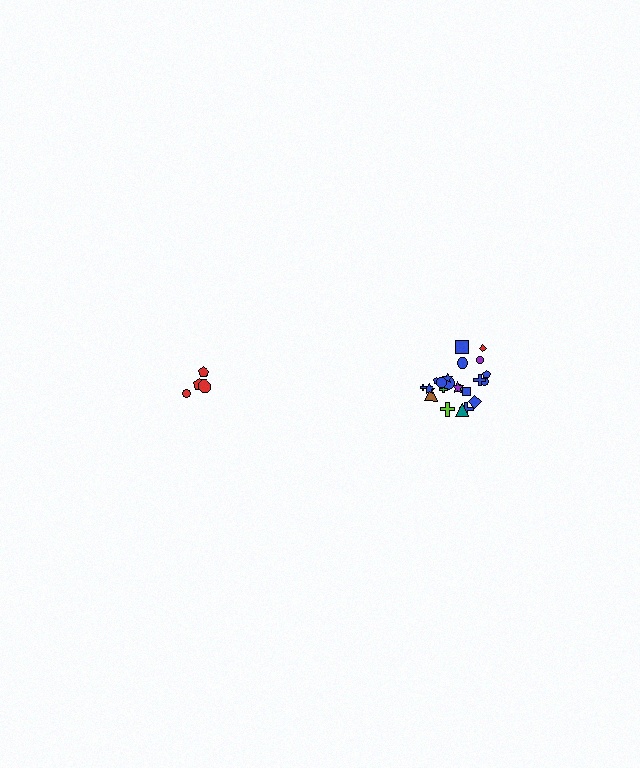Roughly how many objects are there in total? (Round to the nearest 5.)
Roughly 25 objects in total.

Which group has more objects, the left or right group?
The right group.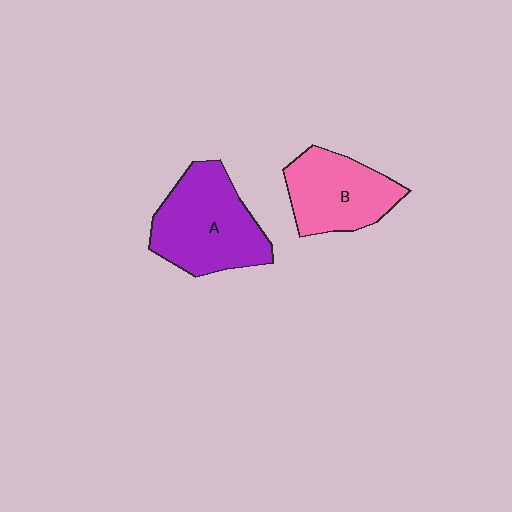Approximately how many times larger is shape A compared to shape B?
Approximately 1.3 times.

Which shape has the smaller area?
Shape B (pink).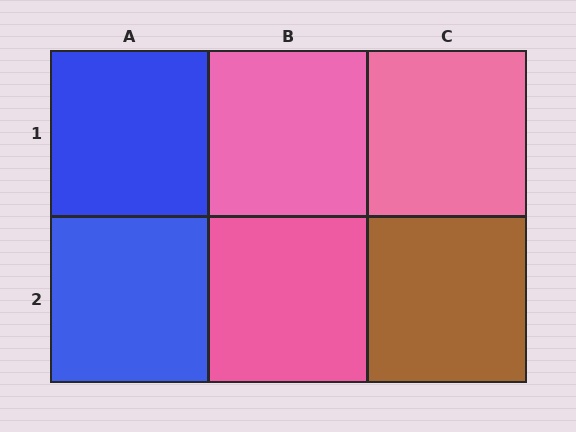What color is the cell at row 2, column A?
Blue.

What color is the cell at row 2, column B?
Pink.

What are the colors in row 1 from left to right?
Blue, pink, pink.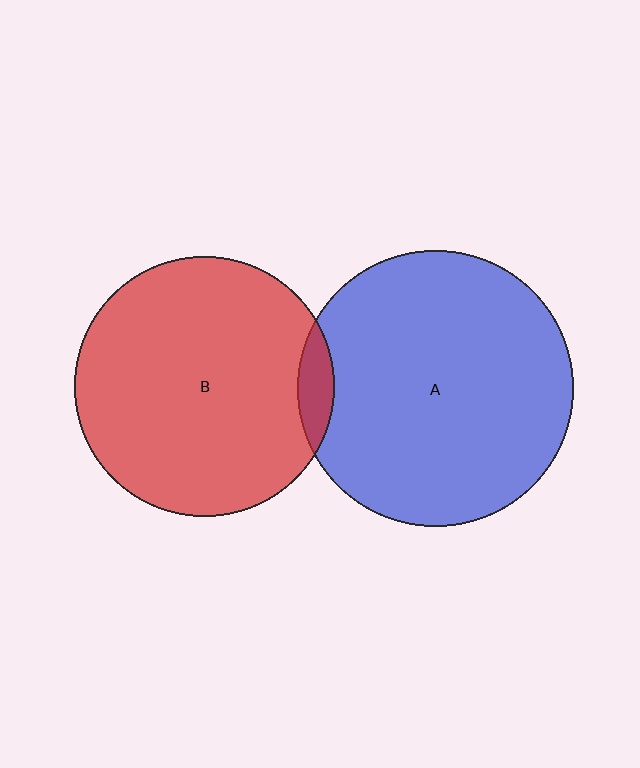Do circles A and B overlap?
Yes.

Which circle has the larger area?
Circle A (blue).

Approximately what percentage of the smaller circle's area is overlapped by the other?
Approximately 5%.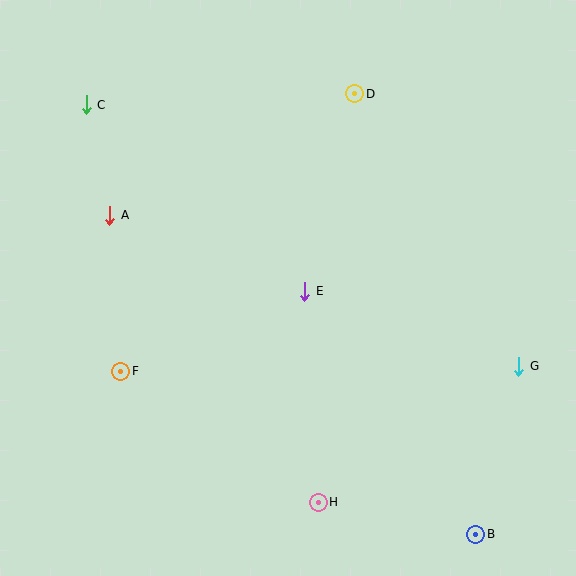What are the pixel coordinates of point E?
Point E is at (305, 291).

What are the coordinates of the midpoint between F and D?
The midpoint between F and D is at (238, 232).